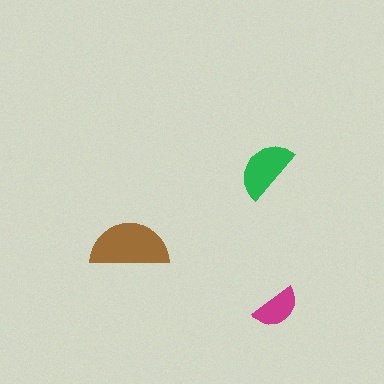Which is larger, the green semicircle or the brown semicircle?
The brown one.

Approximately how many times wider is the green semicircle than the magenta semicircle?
About 1.5 times wider.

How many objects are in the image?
There are 3 objects in the image.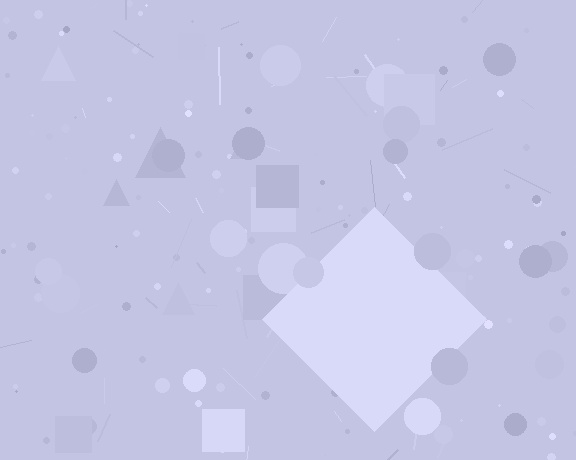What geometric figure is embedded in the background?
A diamond is embedded in the background.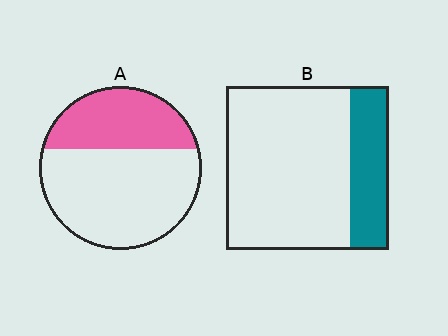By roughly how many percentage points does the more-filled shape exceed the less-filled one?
By roughly 10 percentage points (A over B).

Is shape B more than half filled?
No.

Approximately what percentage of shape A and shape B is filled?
A is approximately 35% and B is approximately 25%.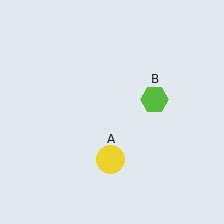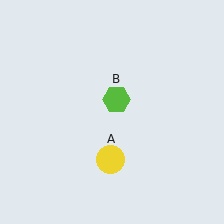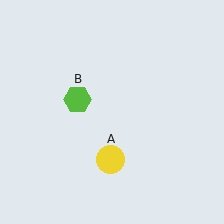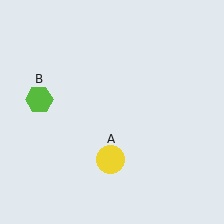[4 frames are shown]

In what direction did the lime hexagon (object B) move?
The lime hexagon (object B) moved left.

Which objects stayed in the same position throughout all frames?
Yellow circle (object A) remained stationary.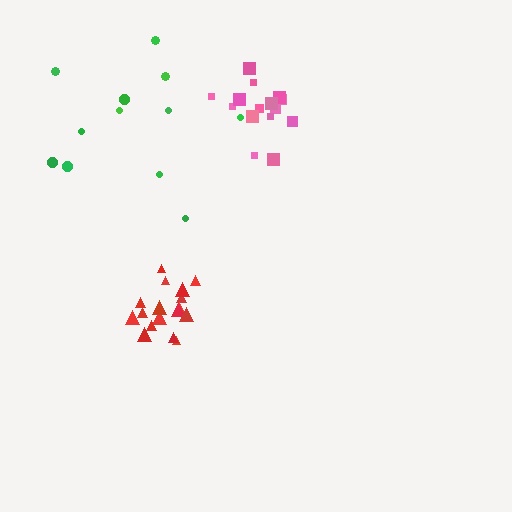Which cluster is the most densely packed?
Pink.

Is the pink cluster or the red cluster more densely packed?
Pink.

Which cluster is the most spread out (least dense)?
Green.